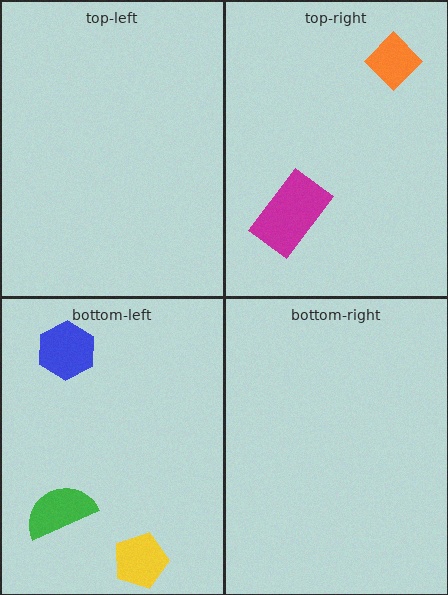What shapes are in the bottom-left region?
The yellow pentagon, the green semicircle, the blue hexagon.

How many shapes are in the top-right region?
2.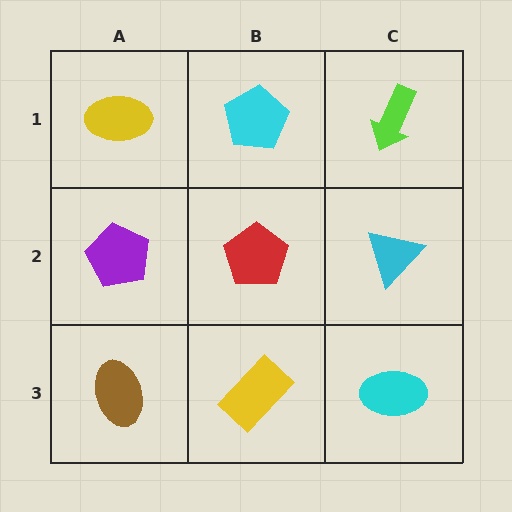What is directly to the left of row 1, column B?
A yellow ellipse.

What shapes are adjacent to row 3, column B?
A red pentagon (row 2, column B), a brown ellipse (row 3, column A), a cyan ellipse (row 3, column C).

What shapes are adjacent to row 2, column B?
A cyan pentagon (row 1, column B), a yellow rectangle (row 3, column B), a purple pentagon (row 2, column A), a cyan triangle (row 2, column C).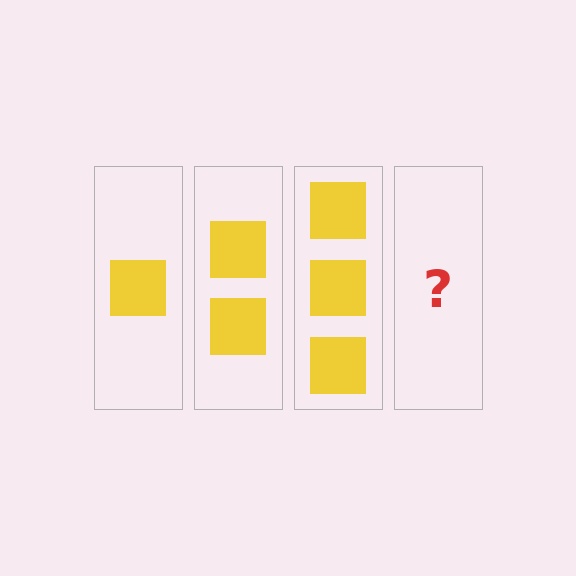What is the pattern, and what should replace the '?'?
The pattern is that each step adds one more square. The '?' should be 4 squares.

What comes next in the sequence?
The next element should be 4 squares.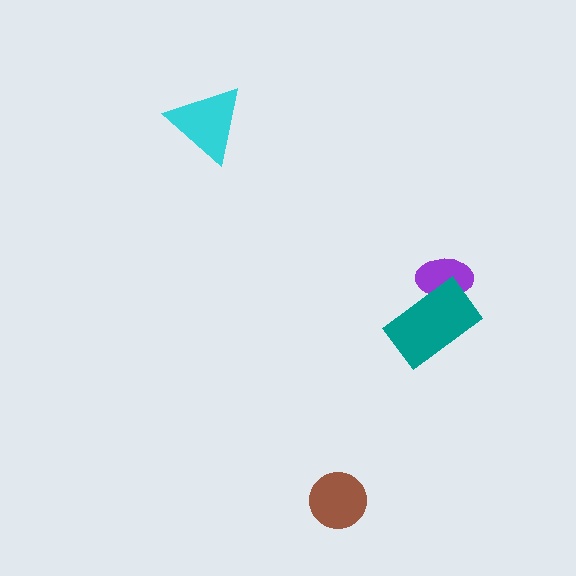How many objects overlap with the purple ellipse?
1 object overlaps with the purple ellipse.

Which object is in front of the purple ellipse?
The teal rectangle is in front of the purple ellipse.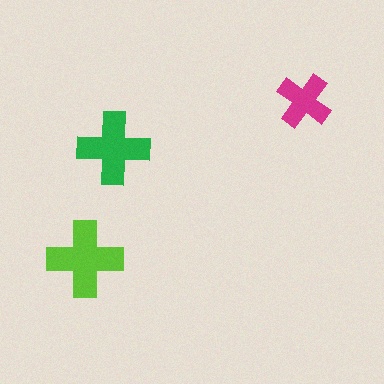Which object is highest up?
The magenta cross is topmost.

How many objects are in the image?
There are 3 objects in the image.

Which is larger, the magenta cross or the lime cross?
The lime one.